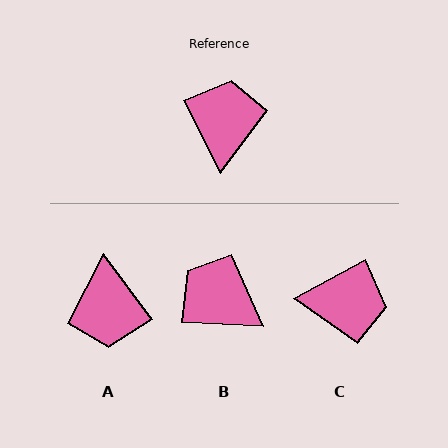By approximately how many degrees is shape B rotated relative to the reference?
Approximately 60 degrees counter-clockwise.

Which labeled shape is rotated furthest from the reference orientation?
A, about 170 degrees away.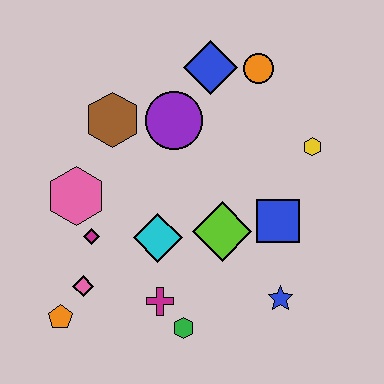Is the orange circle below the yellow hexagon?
No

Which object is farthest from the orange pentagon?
The orange circle is farthest from the orange pentagon.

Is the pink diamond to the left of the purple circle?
Yes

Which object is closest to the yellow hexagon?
The blue square is closest to the yellow hexagon.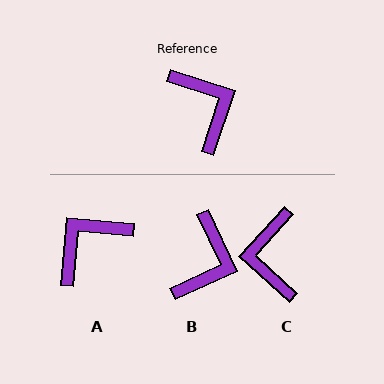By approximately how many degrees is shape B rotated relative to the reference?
Approximately 47 degrees clockwise.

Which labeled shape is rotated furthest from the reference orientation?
C, about 156 degrees away.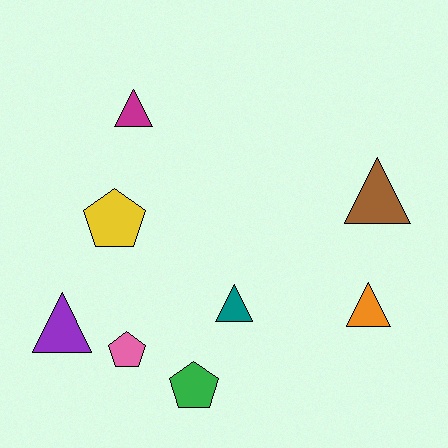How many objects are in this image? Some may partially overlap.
There are 8 objects.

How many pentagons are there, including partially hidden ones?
There are 3 pentagons.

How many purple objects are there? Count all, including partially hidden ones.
There is 1 purple object.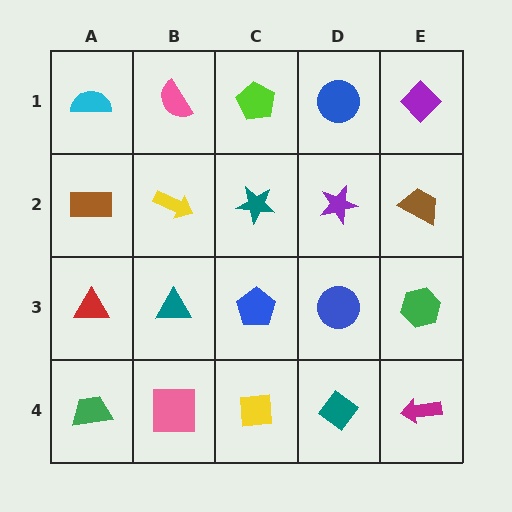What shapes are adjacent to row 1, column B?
A yellow arrow (row 2, column B), a cyan semicircle (row 1, column A), a lime pentagon (row 1, column C).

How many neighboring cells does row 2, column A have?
3.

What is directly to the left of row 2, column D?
A teal star.